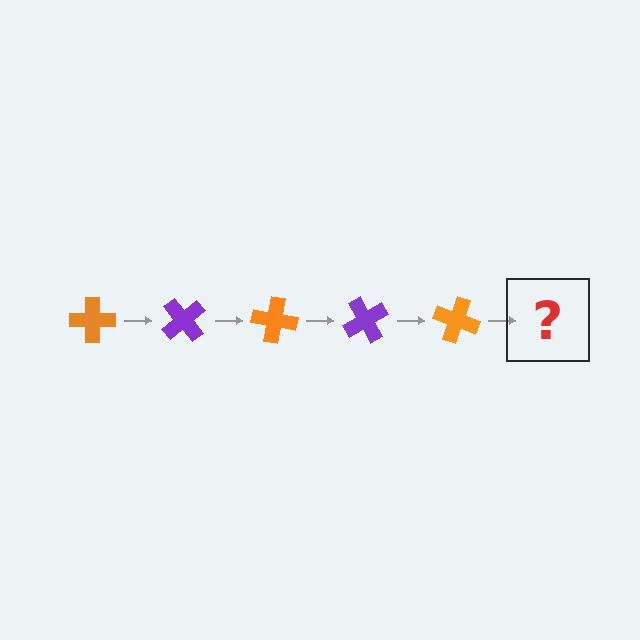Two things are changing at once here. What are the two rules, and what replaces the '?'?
The two rules are that it rotates 50 degrees each step and the color cycles through orange and purple. The '?' should be a purple cross, rotated 250 degrees from the start.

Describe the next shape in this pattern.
It should be a purple cross, rotated 250 degrees from the start.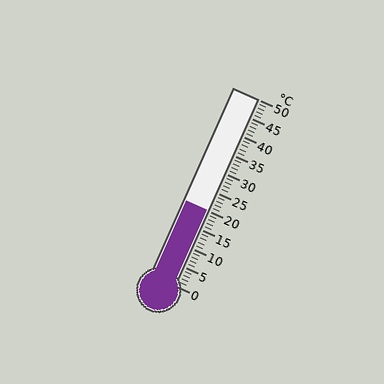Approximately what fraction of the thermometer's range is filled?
The thermometer is filled to approximately 40% of its range.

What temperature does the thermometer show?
The thermometer shows approximately 20°C.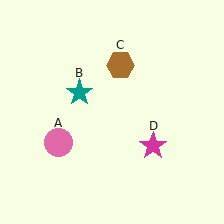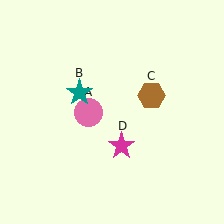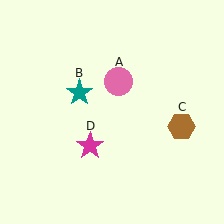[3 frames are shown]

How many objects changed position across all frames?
3 objects changed position: pink circle (object A), brown hexagon (object C), magenta star (object D).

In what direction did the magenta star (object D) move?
The magenta star (object D) moved left.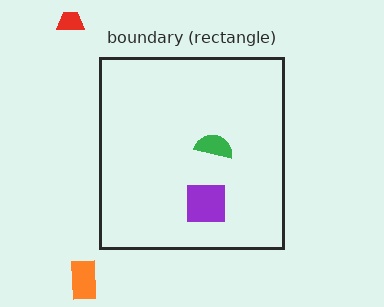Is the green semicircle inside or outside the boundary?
Inside.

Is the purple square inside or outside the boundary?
Inside.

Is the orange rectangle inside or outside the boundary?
Outside.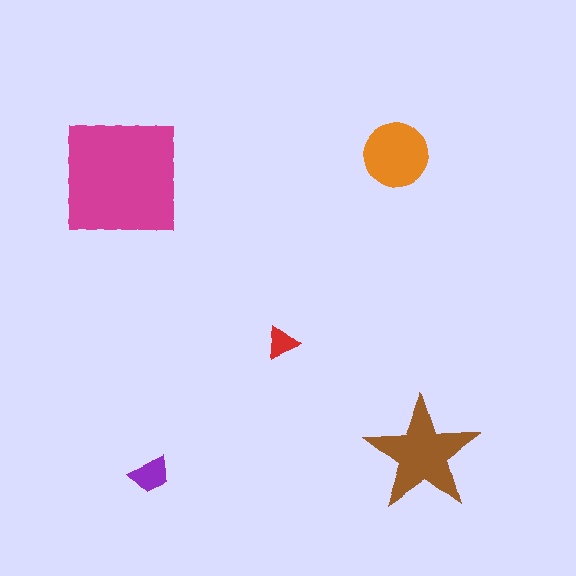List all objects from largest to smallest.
The magenta square, the brown star, the orange circle, the purple trapezoid, the red triangle.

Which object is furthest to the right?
The brown star is rightmost.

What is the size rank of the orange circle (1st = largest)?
3rd.